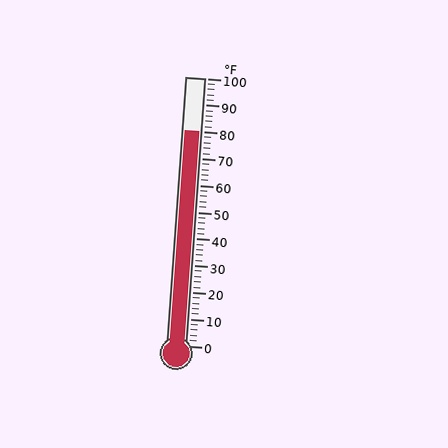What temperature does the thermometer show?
The thermometer shows approximately 80°F.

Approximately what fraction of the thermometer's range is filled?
The thermometer is filled to approximately 80% of its range.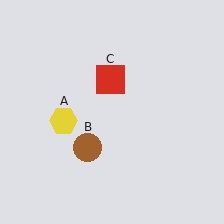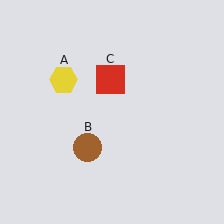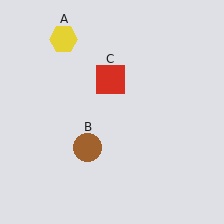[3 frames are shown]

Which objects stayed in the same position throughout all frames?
Brown circle (object B) and red square (object C) remained stationary.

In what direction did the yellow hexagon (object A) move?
The yellow hexagon (object A) moved up.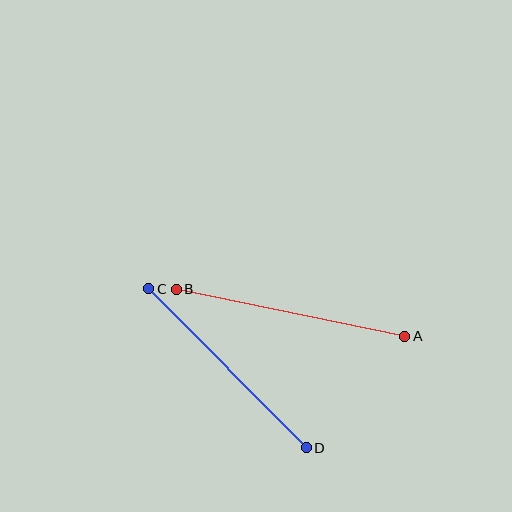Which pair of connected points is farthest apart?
Points A and B are farthest apart.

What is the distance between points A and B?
The distance is approximately 234 pixels.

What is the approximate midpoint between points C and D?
The midpoint is at approximately (227, 368) pixels.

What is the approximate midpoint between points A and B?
The midpoint is at approximately (290, 313) pixels.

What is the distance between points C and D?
The distance is approximately 224 pixels.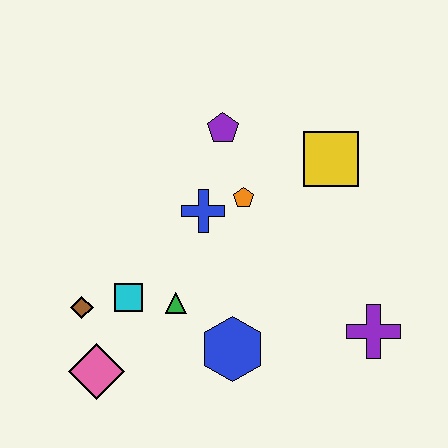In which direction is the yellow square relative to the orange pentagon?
The yellow square is to the right of the orange pentagon.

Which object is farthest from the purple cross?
The brown diamond is farthest from the purple cross.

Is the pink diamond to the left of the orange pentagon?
Yes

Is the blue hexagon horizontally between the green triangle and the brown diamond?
No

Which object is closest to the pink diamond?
The brown diamond is closest to the pink diamond.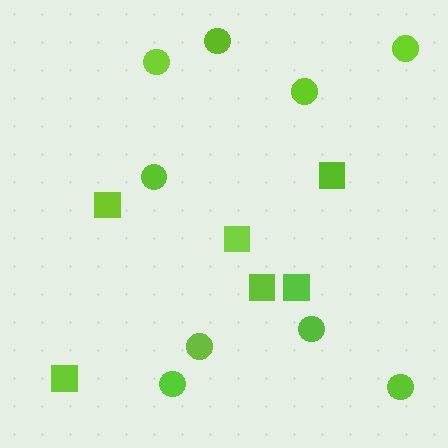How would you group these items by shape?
There are 2 groups: one group of squares (6) and one group of circles (9).